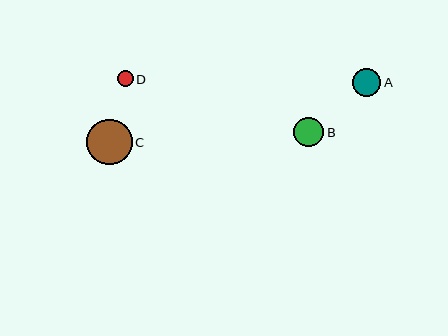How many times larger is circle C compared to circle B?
Circle C is approximately 1.5 times the size of circle B.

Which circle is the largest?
Circle C is the largest with a size of approximately 46 pixels.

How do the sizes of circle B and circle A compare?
Circle B and circle A are approximately the same size.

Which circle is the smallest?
Circle D is the smallest with a size of approximately 16 pixels.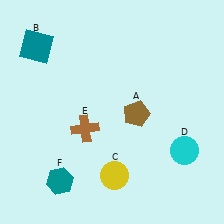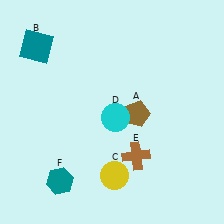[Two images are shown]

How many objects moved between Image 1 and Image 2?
2 objects moved between the two images.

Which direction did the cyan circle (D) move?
The cyan circle (D) moved left.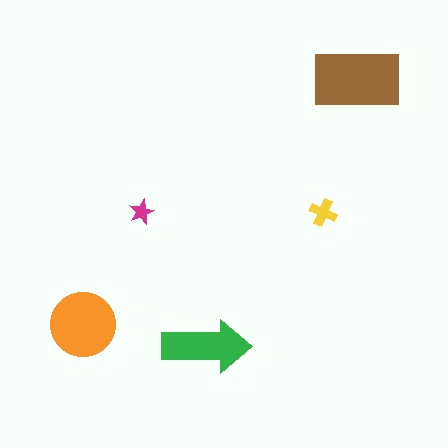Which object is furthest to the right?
The brown rectangle is rightmost.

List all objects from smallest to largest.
The magenta star, the yellow cross, the green arrow, the orange circle, the brown rectangle.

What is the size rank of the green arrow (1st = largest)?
3rd.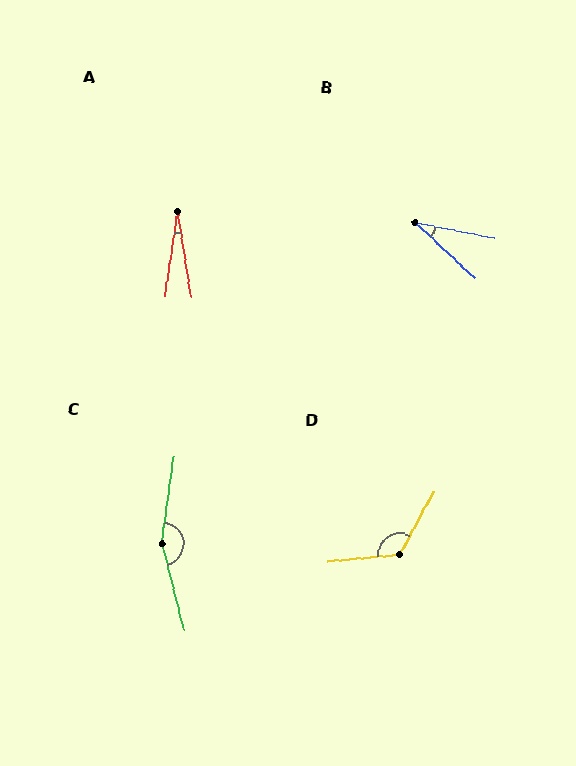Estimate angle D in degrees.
Approximately 124 degrees.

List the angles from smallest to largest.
A (18°), B (32°), D (124°), C (158°).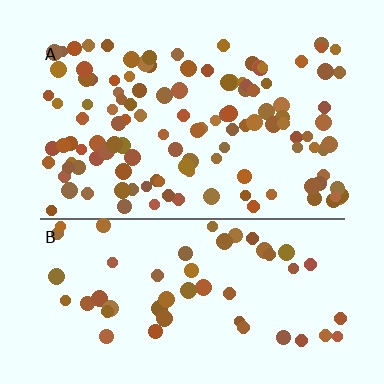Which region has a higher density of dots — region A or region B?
A (the top).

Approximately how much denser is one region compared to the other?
Approximately 2.3× — region A over region B.